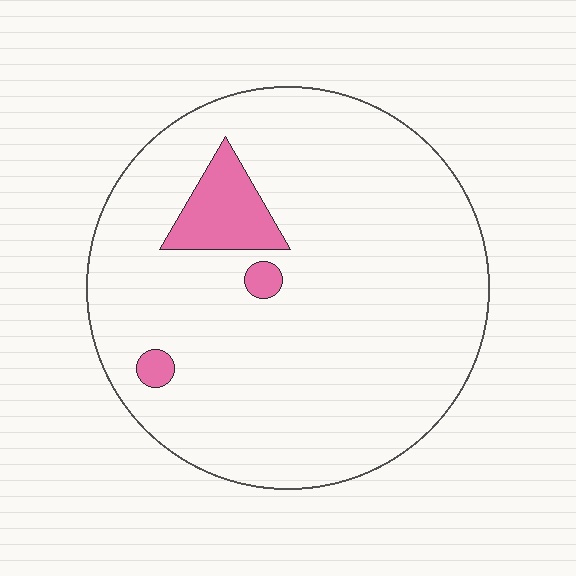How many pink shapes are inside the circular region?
3.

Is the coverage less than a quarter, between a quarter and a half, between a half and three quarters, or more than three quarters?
Less than a quarter.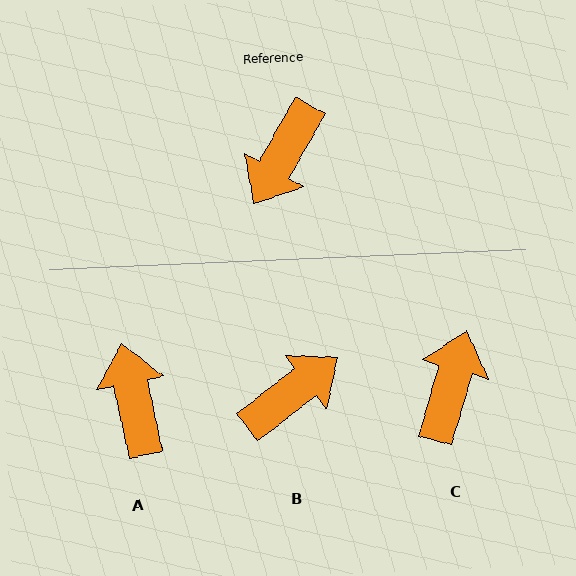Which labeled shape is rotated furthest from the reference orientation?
C, about 166 degrees away.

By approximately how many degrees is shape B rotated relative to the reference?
Approximately 158 degrees counter-clockwise.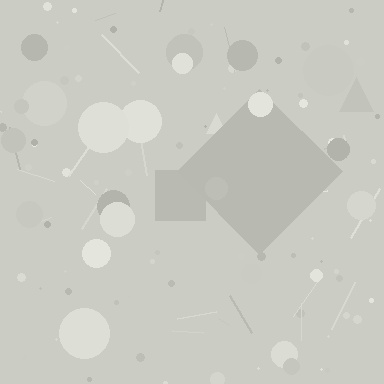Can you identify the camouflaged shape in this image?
The camouflaged shape is a diamond.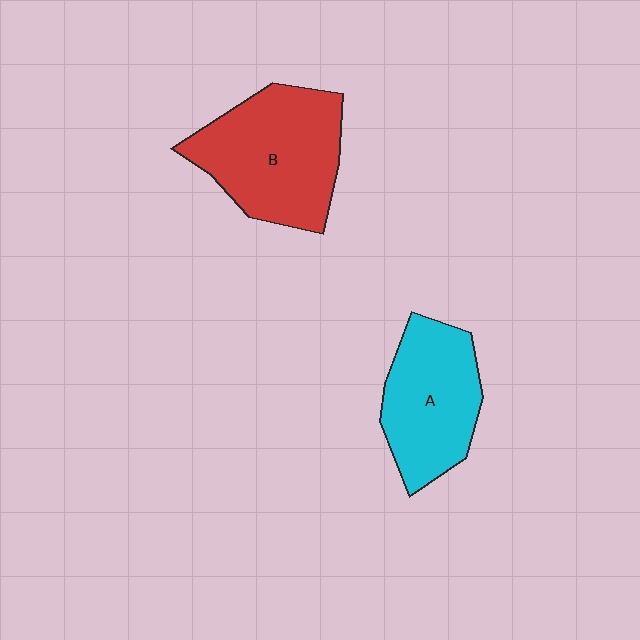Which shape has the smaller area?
Shape A (cyan).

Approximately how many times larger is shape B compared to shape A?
Approximately 1.2 times.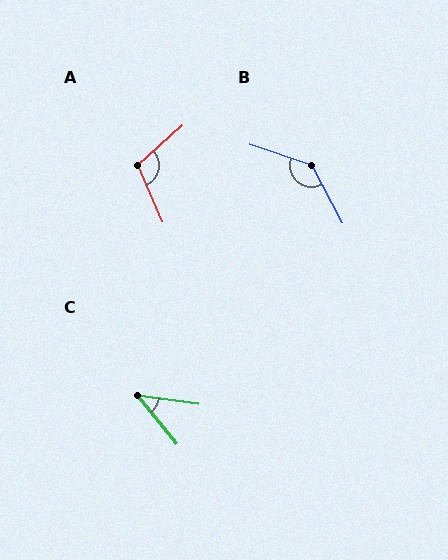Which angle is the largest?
B, at approximately 136 degrees.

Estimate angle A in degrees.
Approximately 109 degrees.